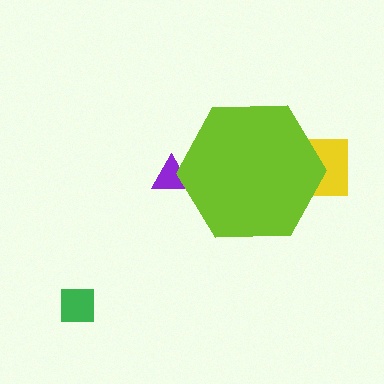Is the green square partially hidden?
No, the green square is fully visible.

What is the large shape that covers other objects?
A lime hexagon.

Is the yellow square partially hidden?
Yes, the yellow square is partially hidden behind the lime hexagon.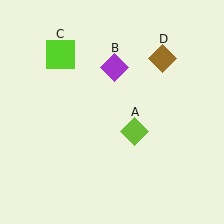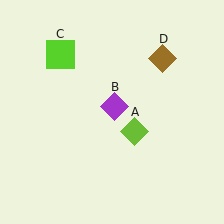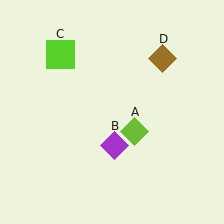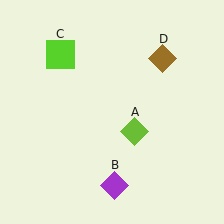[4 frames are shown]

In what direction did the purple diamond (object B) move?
The purple diamond (object B) moved down.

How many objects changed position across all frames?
1 object changed position: purple diamond (object B).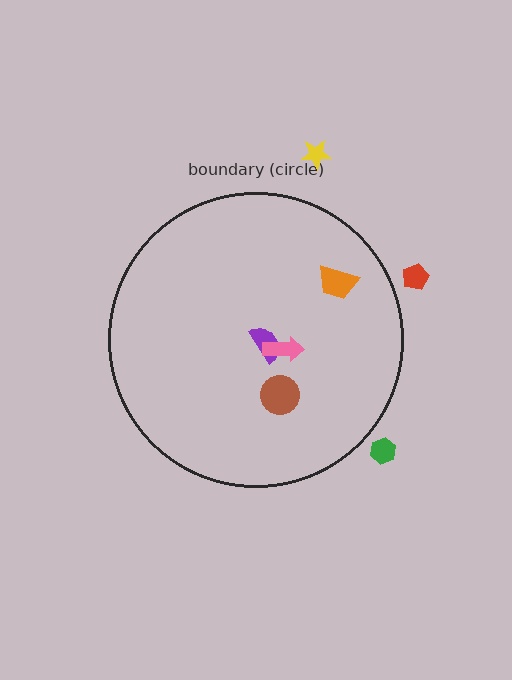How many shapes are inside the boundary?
4 inside, 3 outside.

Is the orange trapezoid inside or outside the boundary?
Inside.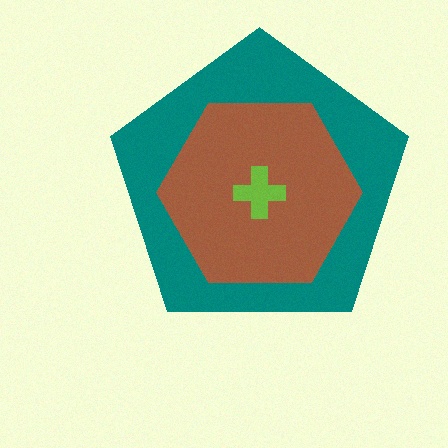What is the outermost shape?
The teal pentagon.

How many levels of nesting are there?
3.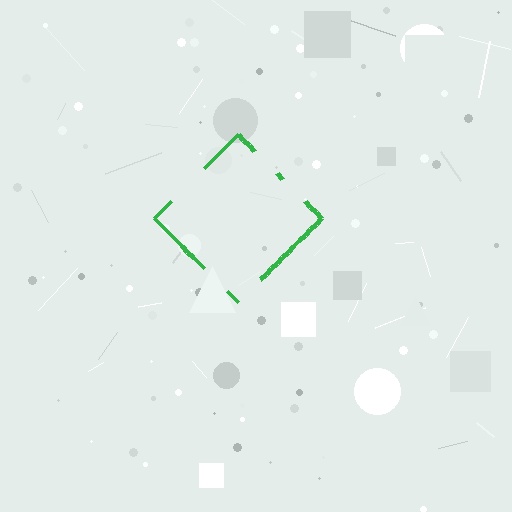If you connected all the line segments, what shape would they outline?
They would outline a diamond.